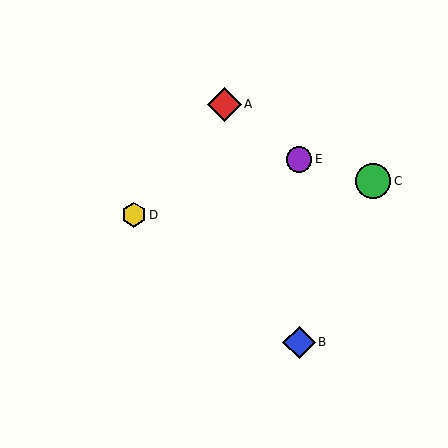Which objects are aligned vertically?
Objects B, E are aligned vertically.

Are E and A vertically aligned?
No, E is at x≈299 and A is at x≈224.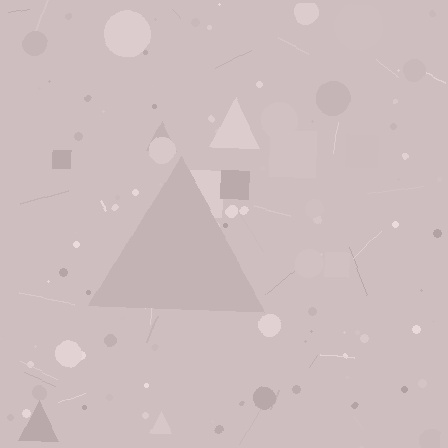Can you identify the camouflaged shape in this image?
The camouflaged shape is a triangle.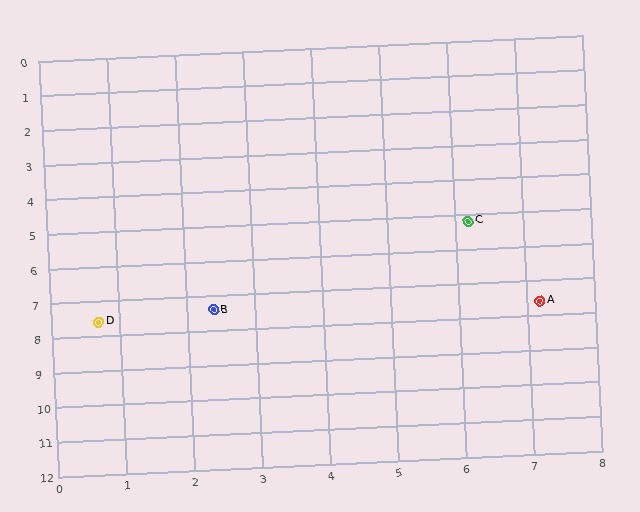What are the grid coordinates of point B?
Point B is at approximately (2.4, 7.4).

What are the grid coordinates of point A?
Point A is at approximately (7.2, 7.6).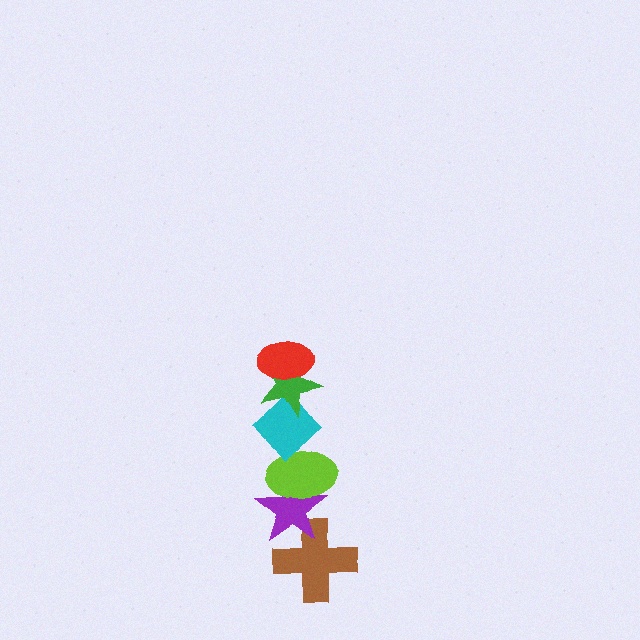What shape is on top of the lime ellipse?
The cyan diamond is on top of the lime ellipse.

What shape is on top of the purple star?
The lime ellipse is on top of the purple star.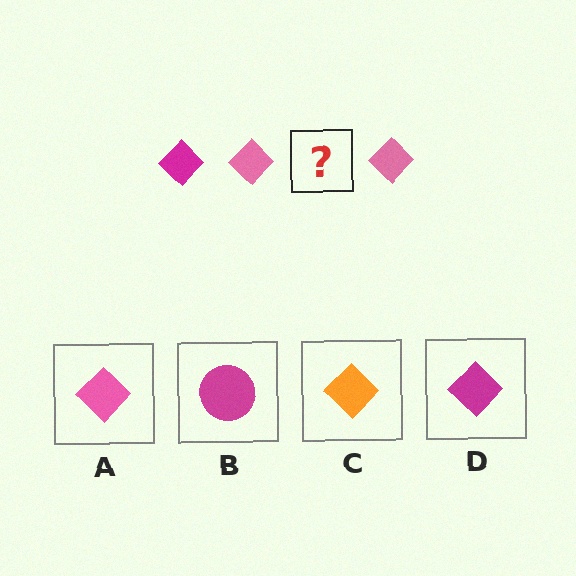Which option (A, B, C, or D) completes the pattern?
D.